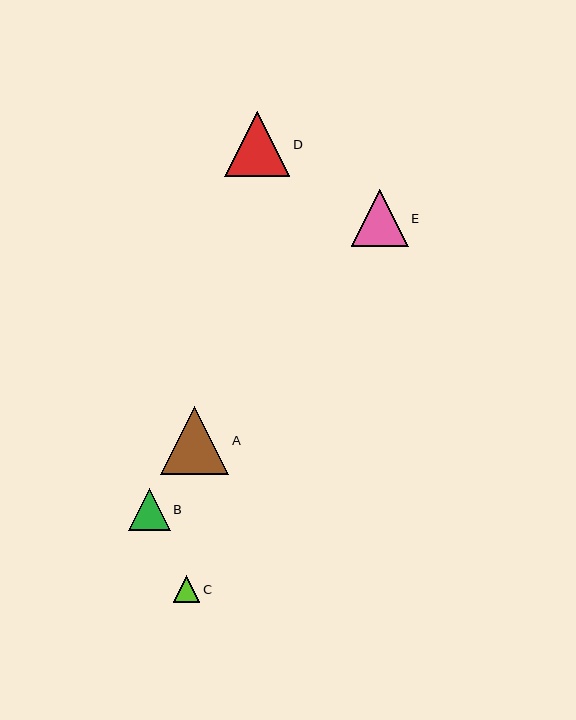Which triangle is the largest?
Triangle A is the largest with a size of approximately 68 pixels.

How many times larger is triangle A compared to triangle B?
Triangle A is approximately 1.6 times the size of triangle B.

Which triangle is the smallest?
Triangle C is the smallest with a size of approximately 26 pixels.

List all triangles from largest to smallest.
From largest to smallest: A, D, E, B, C.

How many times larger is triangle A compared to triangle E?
Triangle A is approximately 1.2 times the size of triangle E.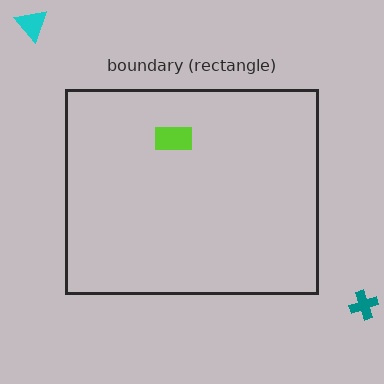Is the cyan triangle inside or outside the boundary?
Outside.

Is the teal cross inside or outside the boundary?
Outside.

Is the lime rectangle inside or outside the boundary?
Inside.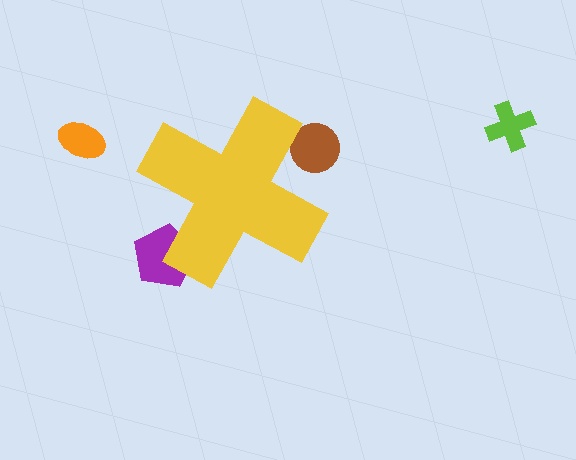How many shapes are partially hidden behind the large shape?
2 shapes are partially hidden.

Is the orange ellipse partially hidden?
No, the orange ellipse is fully visible.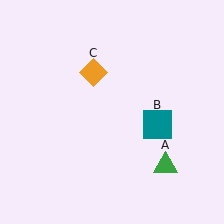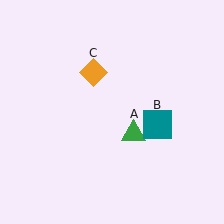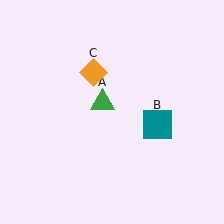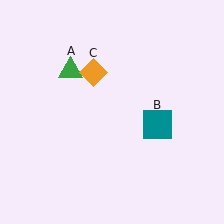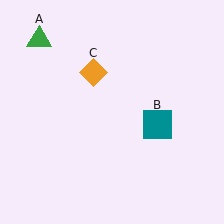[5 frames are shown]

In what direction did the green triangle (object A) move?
The green triangle (object A) moved up and to the left.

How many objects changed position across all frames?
1 object changed position: green triangle (object A).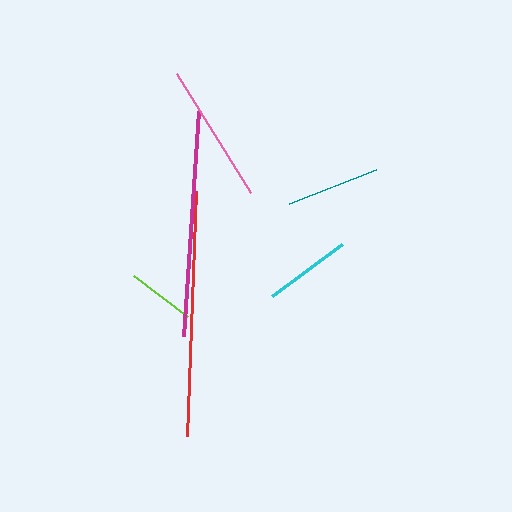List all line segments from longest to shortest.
From longest to shortest: red, magenta, pink, teal, cyan, lime.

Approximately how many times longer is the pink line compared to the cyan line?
The pink line is approximately 1.6 times the length of the cyan line.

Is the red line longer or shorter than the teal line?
The red line is longer than the teal line.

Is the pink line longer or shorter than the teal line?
The pink line is longer than the teal line.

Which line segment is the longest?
The red line is the longest at approximately 245 pixels.